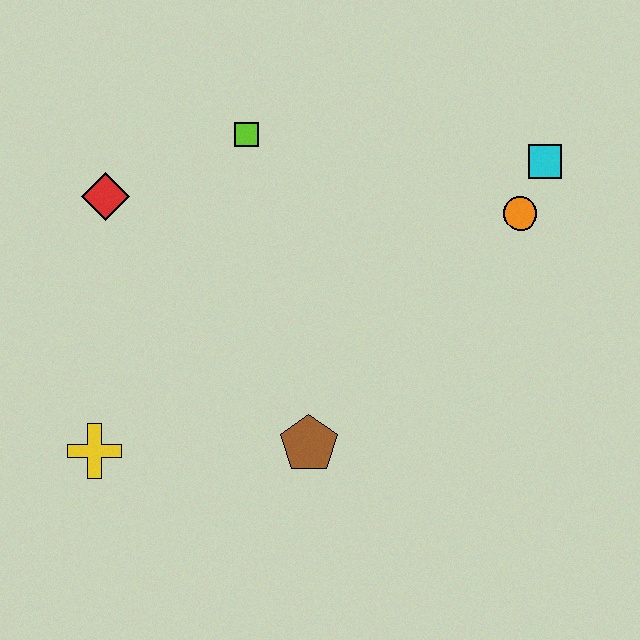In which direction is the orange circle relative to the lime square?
The orange circle is to the right of the lime square.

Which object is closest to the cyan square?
The orange circle is closest to the cyan square.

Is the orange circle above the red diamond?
No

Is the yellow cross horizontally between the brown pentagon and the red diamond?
No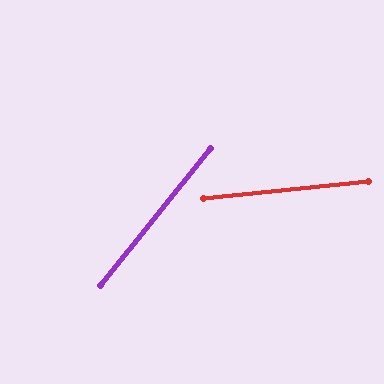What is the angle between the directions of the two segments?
Approximately 46 degrees.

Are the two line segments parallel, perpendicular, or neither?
Neither parallel nor perpendicular — they differ by about 46°.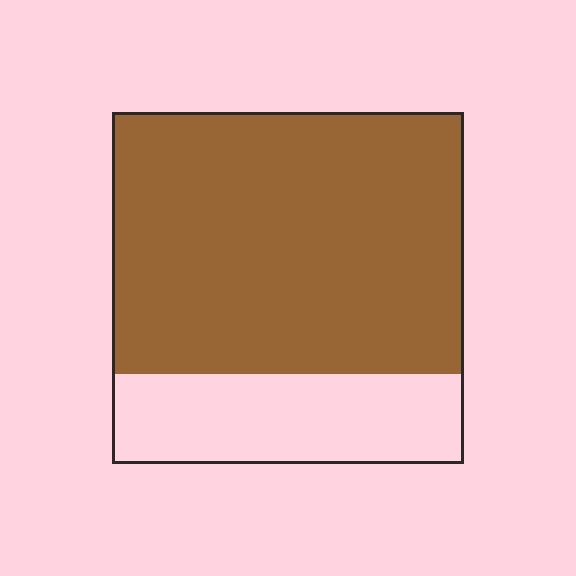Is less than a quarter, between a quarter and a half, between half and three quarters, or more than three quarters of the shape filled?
Between half and three quarters.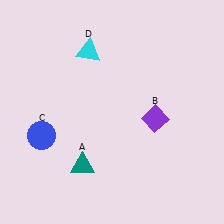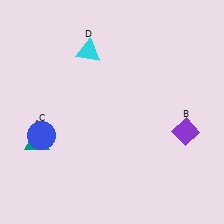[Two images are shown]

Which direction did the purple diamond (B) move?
The purple diamond (B) moved right.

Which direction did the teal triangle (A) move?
The teal triangle (A) moved left.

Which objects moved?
The objects that moved are: the teal triangle (A), the purple diamond (B).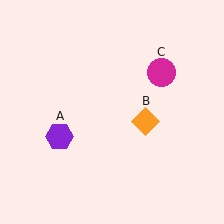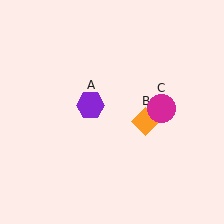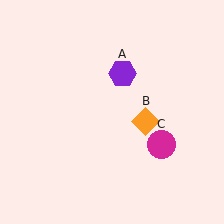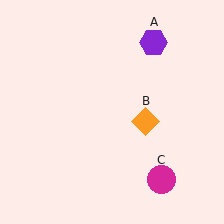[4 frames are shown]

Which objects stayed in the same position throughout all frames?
Orange diamond (object B) remained stationary.